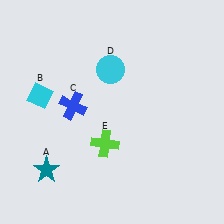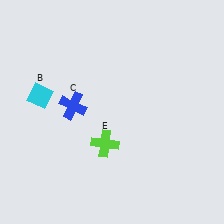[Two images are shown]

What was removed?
The cyan circle (D), the teal star (A) were removed in Image 2.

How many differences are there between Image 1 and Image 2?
There are 2 differences between the two images.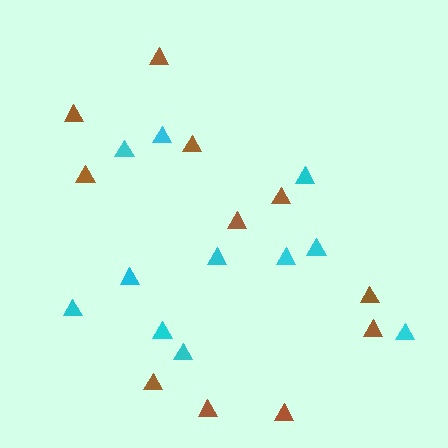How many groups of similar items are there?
There are 2 groups: one group of cyan triangles (11) and one group of brown triangles (11).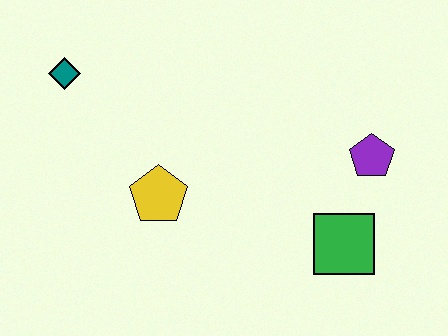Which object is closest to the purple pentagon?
The green square is closest to the purple pentagon.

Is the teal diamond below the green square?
No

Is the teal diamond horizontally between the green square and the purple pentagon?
No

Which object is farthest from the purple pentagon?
The teal diamond is farthest from the purple pentagon.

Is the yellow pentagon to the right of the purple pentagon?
No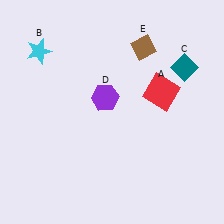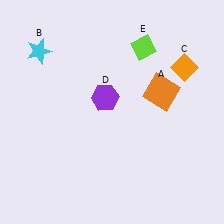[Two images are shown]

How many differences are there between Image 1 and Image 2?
There are 3 differences between the two images.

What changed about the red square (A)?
In Image 1, A is red. In Image 2, it changed to orange.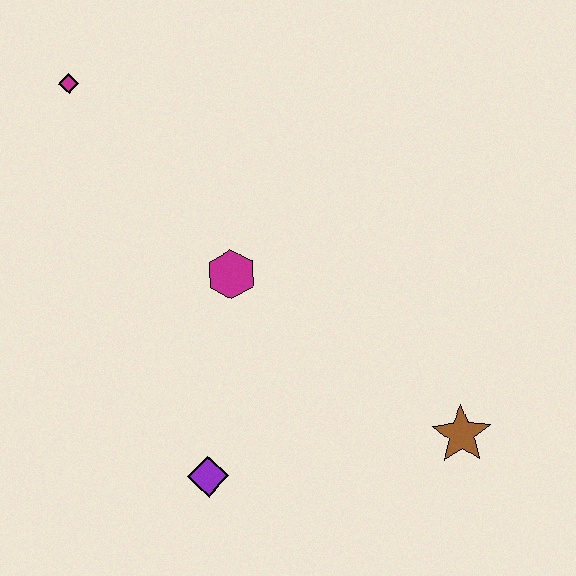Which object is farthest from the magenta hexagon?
The brown star is farthest from the magenta hexagon.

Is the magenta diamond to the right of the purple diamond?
No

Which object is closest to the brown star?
The purple diamond is closest to the brown star.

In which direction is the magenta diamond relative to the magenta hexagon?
The magenta diamond is above the magenta hexagon.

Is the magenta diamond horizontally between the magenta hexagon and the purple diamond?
No